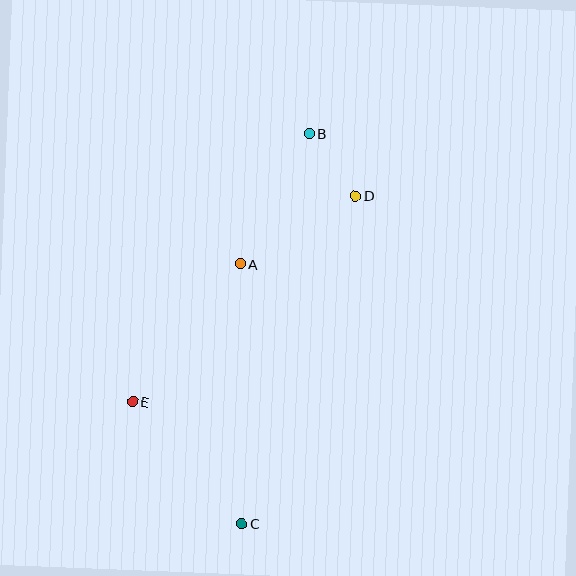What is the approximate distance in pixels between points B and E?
The distance between B and E is approximately 321 pixels.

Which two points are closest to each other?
Points B and D are closest to each other.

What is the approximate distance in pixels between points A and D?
The distance between A and D is approximately 134 pixels.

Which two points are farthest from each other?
Points B and C are farthest from each other.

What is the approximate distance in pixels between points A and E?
The distance between A and E is approximately 175 pixels.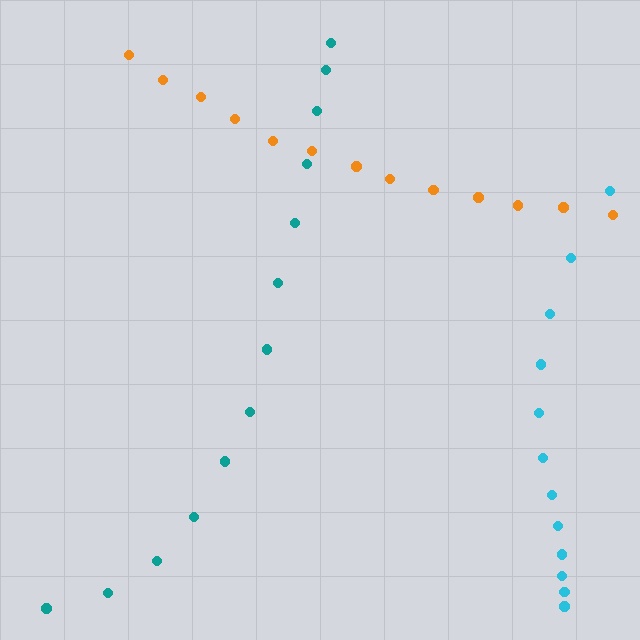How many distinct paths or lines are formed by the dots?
There are 3 distinct paths.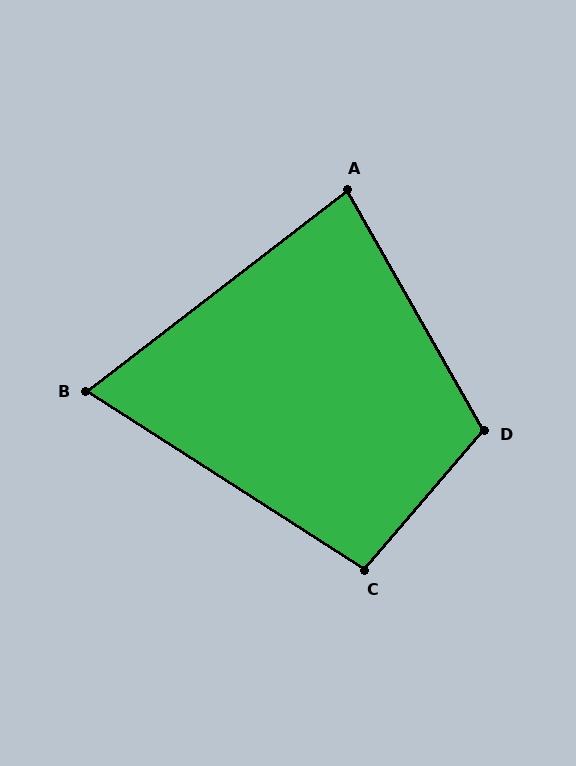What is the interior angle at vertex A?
Approximately 82 degrees (acute).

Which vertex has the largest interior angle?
D, at approximately 110 degrees.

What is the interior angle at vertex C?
Approximately 98 degrees (obtuse).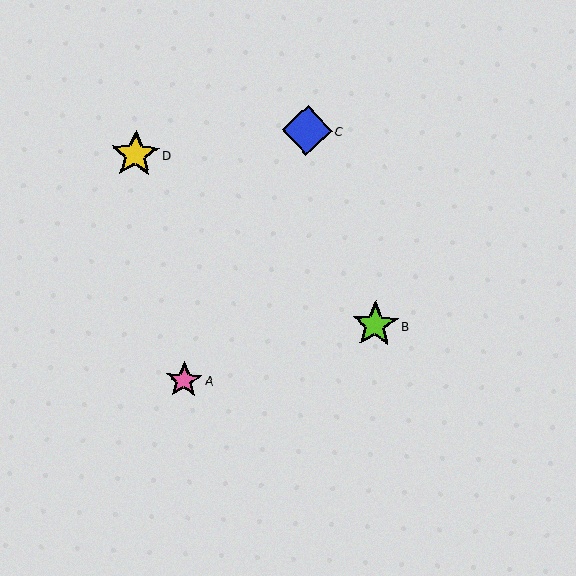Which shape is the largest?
The blue diamond (labeled C) is the largest.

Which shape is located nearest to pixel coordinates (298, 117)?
The blue diamond (labeled C) at (307, 130) is nearest to that location.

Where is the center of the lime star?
The center of the lime star is at (375, 325).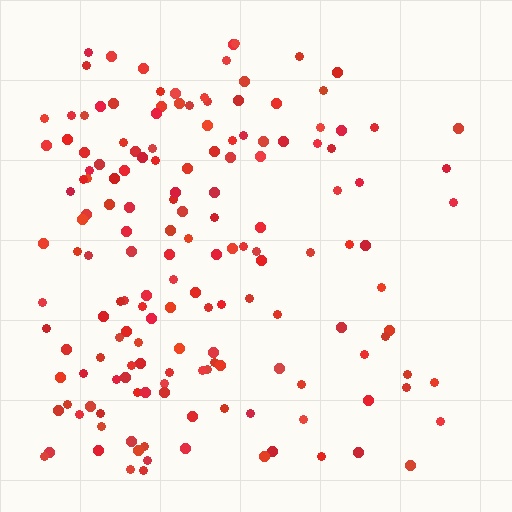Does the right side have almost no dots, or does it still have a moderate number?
Still a moderate number, just noticeably fewer than the left.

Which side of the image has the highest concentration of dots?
The left.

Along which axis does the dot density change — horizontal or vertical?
Horizontal.